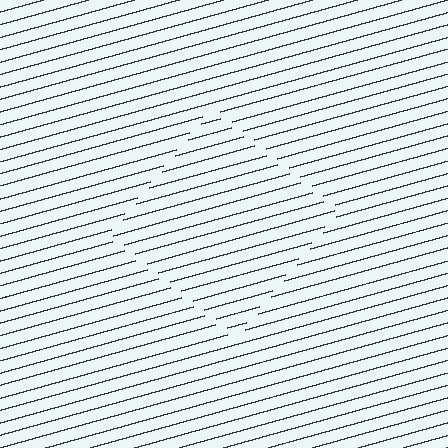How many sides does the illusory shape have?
4 sides — the line-ends trace a square.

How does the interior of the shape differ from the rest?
The interior of the shape contains the same grating, shifted by half a period — the contour is defined by the phase discontinuity where line-ends from the inner and outer gratings abut.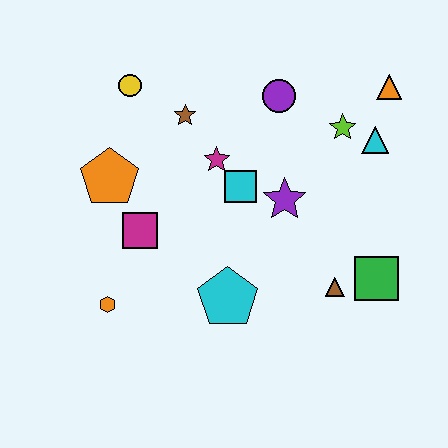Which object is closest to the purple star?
The cyan square is closest to the purple star.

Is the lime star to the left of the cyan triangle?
Yes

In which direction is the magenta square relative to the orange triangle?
The magenta square is to the left of the orange triangle.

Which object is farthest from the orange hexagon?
The orange triangle is farthest from the orange hexagon.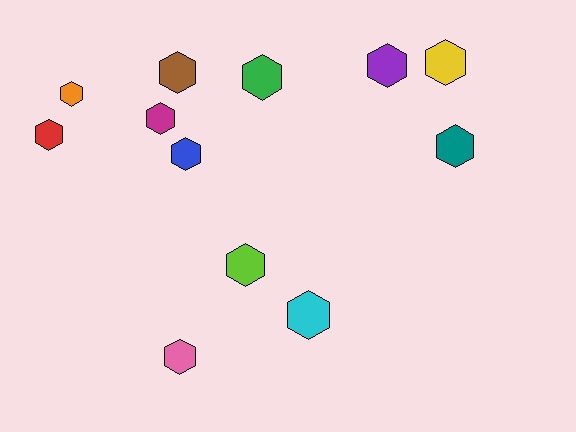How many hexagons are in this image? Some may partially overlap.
There are 12 hexagons.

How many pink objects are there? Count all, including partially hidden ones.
There is 1 pink object.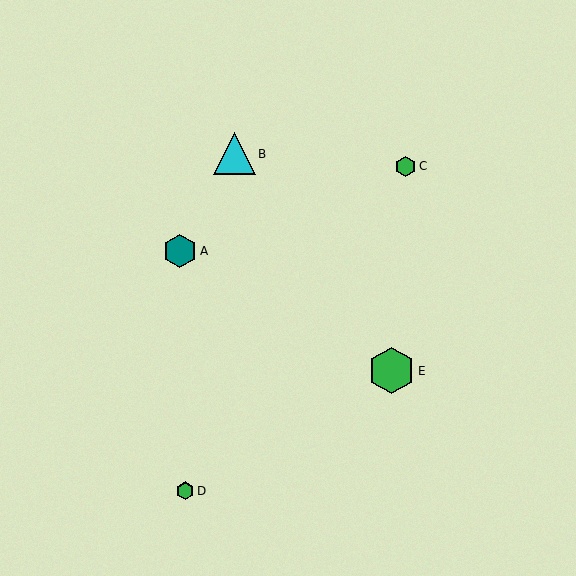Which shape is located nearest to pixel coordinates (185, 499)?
The green hexagon (labeled D) at (185, 491) is nearest to that location.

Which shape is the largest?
The green hexagon (labeled E) is the largest.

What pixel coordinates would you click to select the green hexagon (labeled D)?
Click at (185, 491) to select the green hexagon D.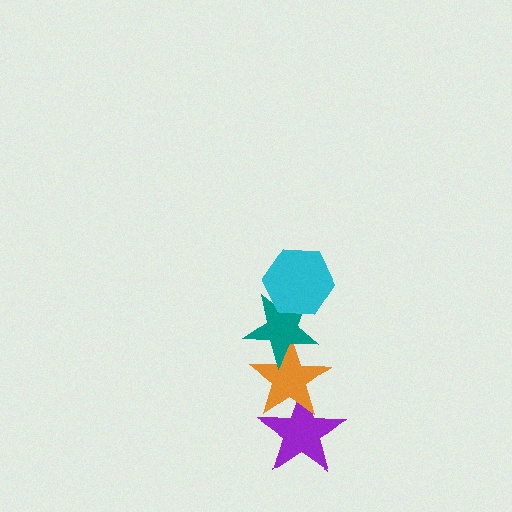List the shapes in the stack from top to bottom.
From top to bottom: the cyan hexagon, the teal star, the orange star, the purple star.